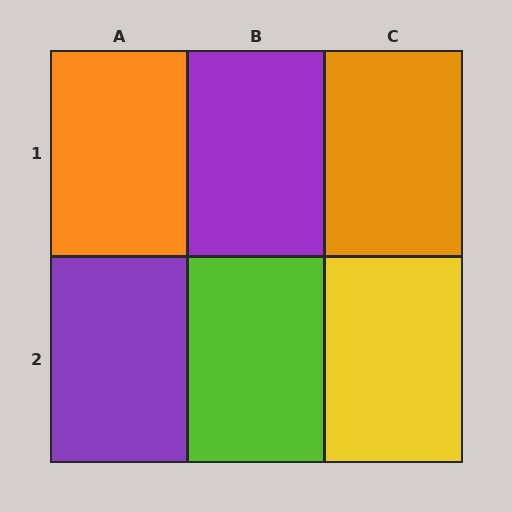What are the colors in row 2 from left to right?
Purple, lime, yellow.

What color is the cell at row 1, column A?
Orange.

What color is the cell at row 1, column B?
Purple.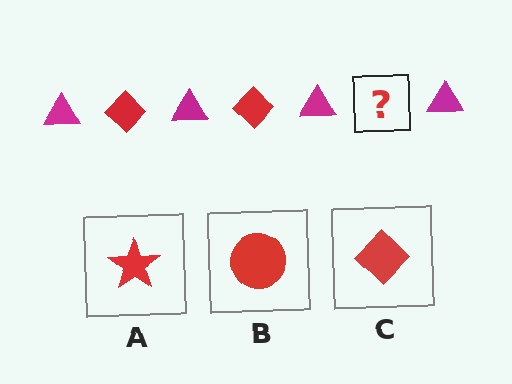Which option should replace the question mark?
Option C.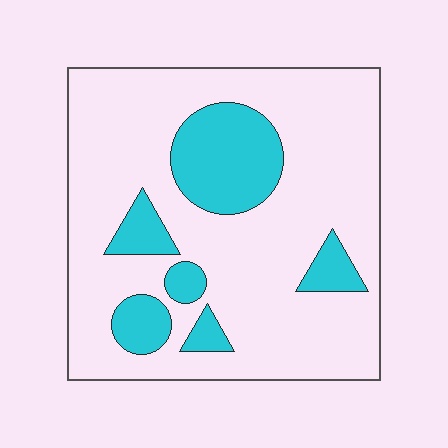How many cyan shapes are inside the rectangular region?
6.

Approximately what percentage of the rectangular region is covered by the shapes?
Approximately 20%.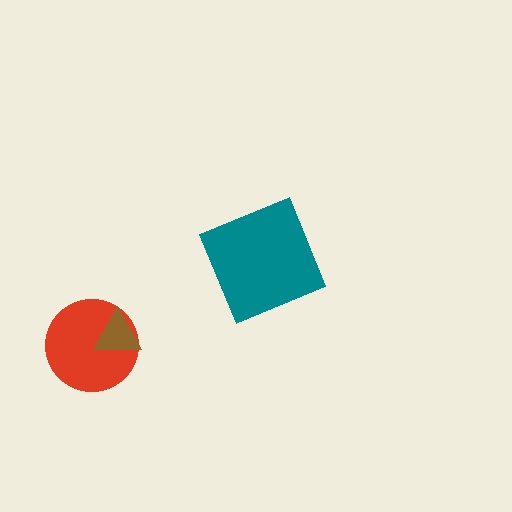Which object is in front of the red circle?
The brown triangle is in front of the red circle.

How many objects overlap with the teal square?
0 objects overlap with the teal square.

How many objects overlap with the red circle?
1 object overlaps with the red circle.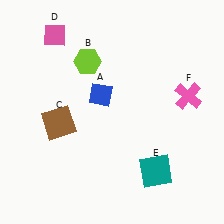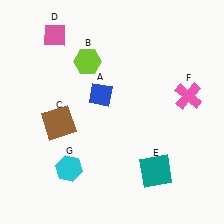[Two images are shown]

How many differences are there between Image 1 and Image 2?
There is 1 difference between the two images.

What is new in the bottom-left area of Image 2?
A cyan hexagon (G) was added in the bottom-left area of Image 2.